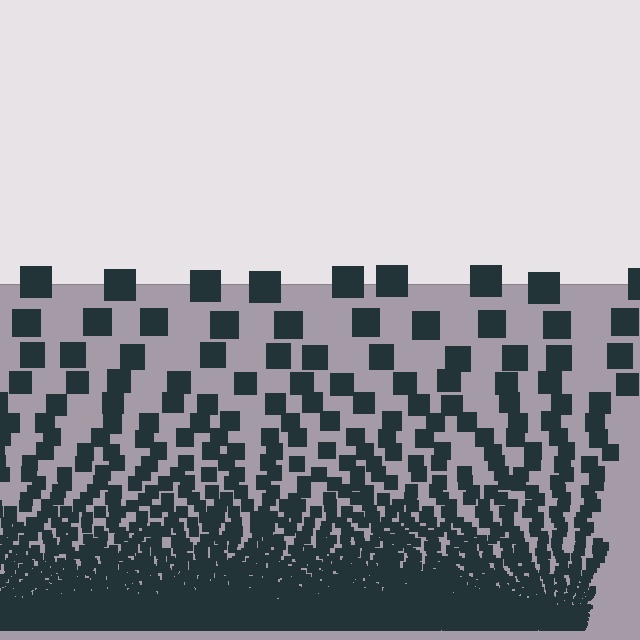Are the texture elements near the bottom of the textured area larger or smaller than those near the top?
Smaller. The gradient is inverted — elements near the bottom are smaller and denser.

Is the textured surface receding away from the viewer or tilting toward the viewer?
The surface appears to tilt toward the viewer. Texture elements get larger and sparser toward the top.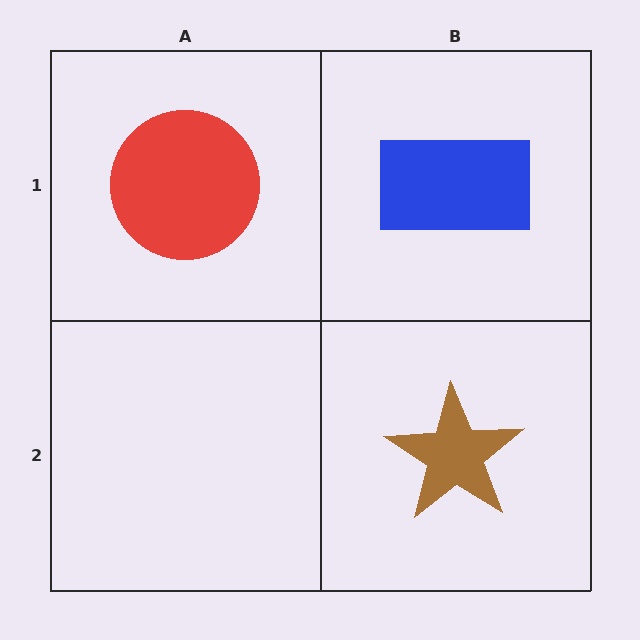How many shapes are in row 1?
2 shapes.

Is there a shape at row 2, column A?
No, that cell is empty.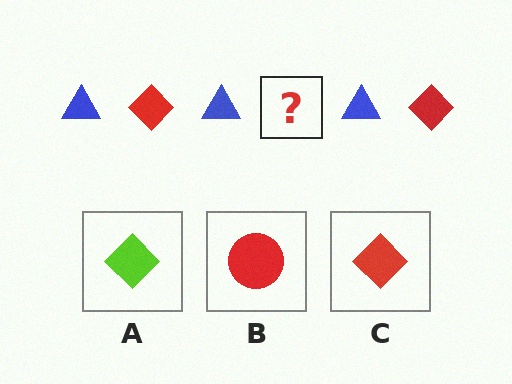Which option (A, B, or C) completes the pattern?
C.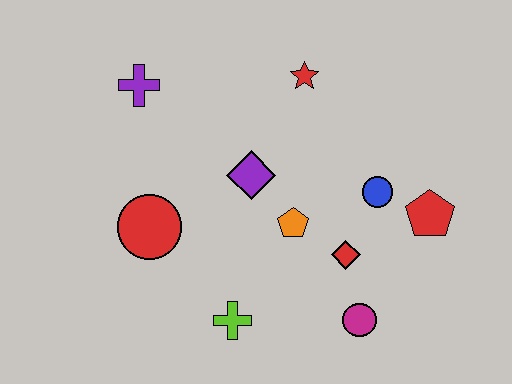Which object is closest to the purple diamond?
The orange pentagon is closest to the purple diamond.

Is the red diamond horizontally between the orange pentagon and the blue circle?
Yes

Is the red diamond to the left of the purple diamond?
No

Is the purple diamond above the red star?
No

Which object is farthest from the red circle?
The red pentagon is farthest from the red circle.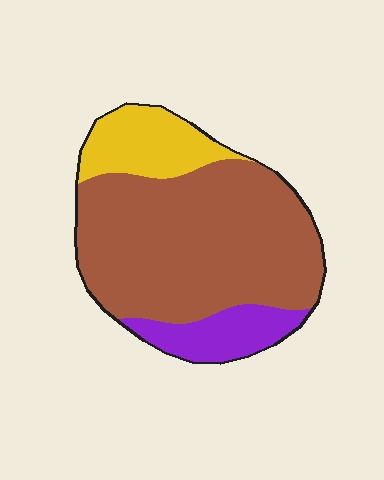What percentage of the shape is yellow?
Yellow takes up about one sixth (1/6) of the shape.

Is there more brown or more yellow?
Brown.